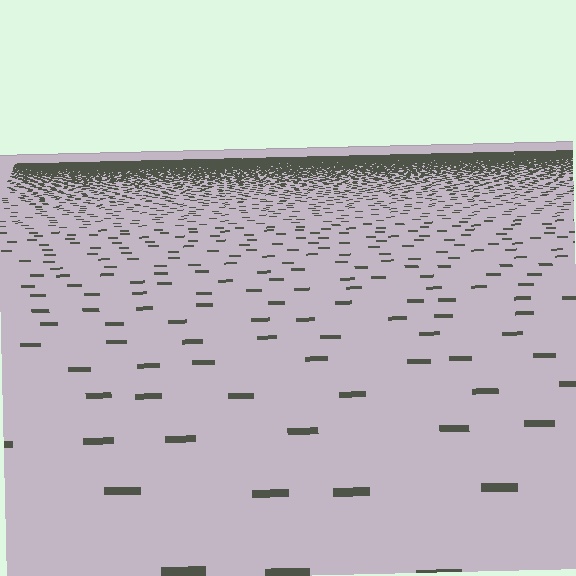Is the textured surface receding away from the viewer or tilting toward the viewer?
The surface is receding away from the viewer. Texture elements get smaller and denser toward the top.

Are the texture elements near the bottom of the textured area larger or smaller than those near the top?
Larger. Near the bottom, elements are closer to the viewer and appear at a bigger on-screen size.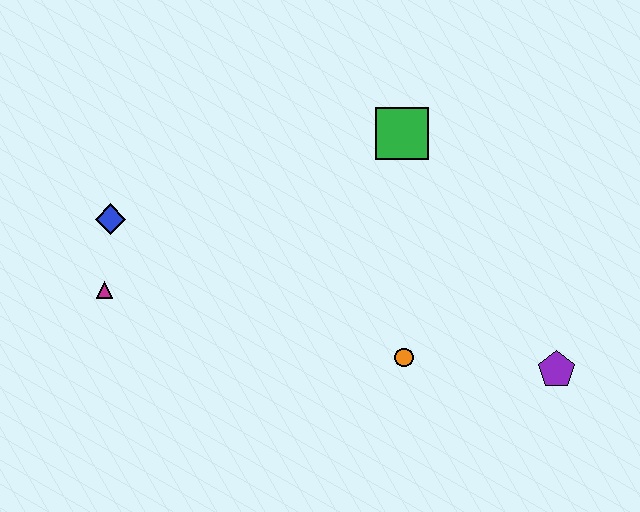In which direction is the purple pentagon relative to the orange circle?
The purple pentagon is to the right of the orange circle.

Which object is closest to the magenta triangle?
The blue diamond is closest to the magenta triangle.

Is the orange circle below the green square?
Yes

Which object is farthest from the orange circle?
The blue diamond is farthest from the orange circle.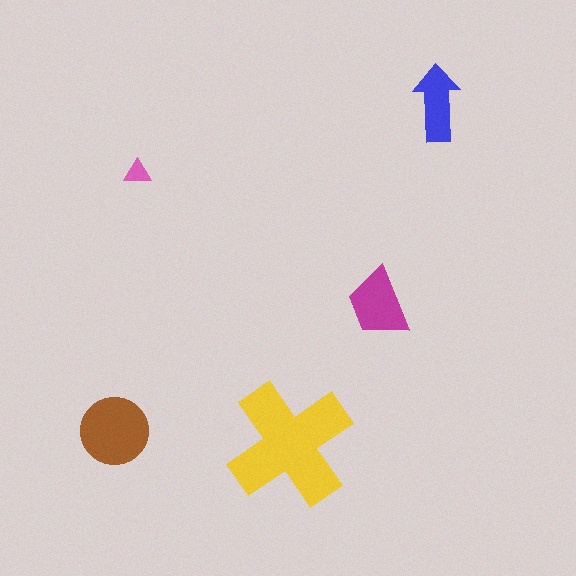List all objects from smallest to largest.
The pink triangle, the blue arrow, the magenta trapezoid, the brown circle, the yellow cross.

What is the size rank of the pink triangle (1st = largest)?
5th.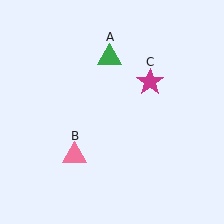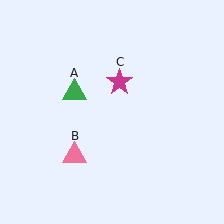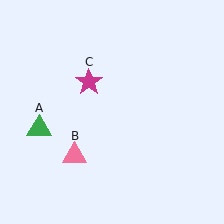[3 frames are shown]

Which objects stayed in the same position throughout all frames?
Pink triangle (object B) remained stationary.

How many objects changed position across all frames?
2 objects changed position: green triangle (object A), magenta star (object C).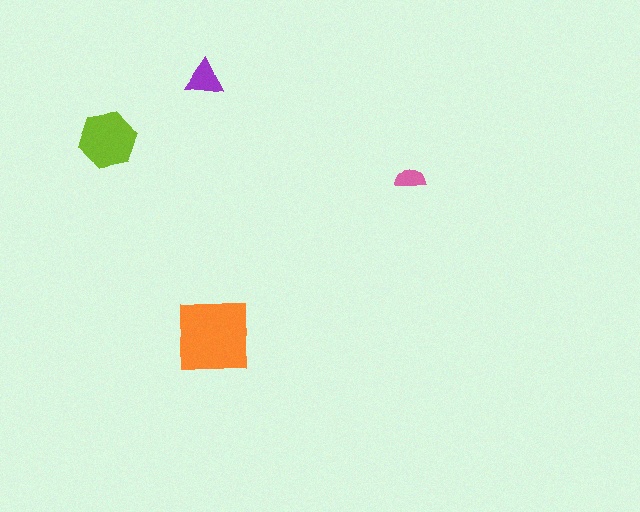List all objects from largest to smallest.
The orange square, the lime hexagon, the purple triangle, the pink semicircle.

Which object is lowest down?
The orange square is bottommost.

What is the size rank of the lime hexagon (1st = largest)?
2nd.